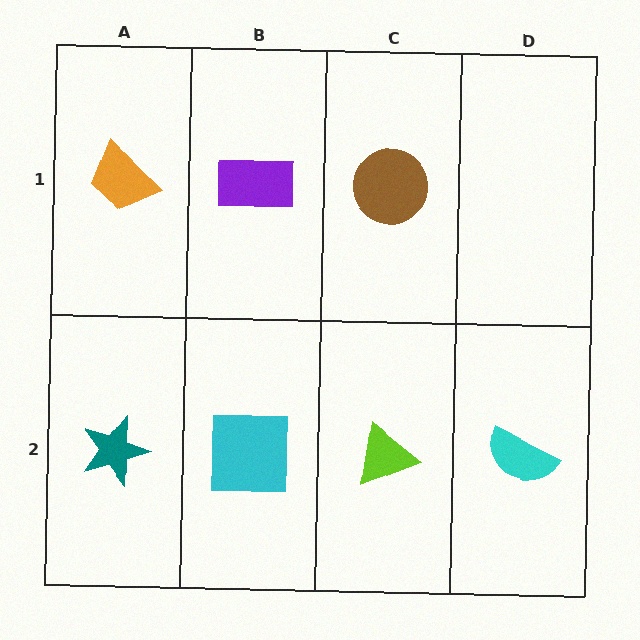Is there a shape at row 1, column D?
No, that cell is empty.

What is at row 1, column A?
An orange trapezoid.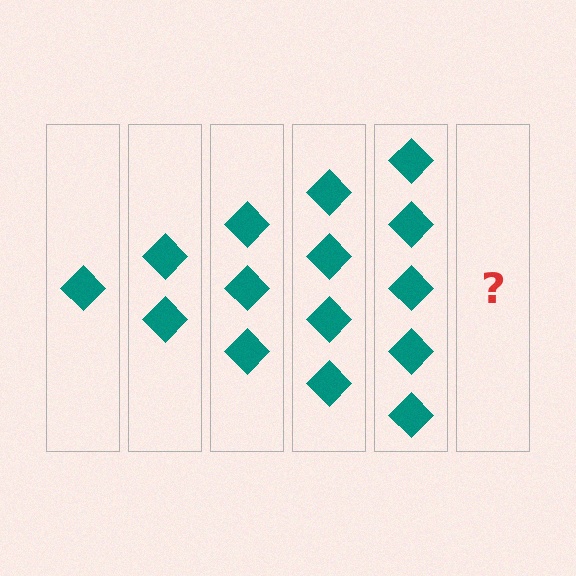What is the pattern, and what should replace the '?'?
The pattern is that each step adds one more diamond. The '?' should be 6 diamonds.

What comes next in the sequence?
The next element should be 6 diamonds.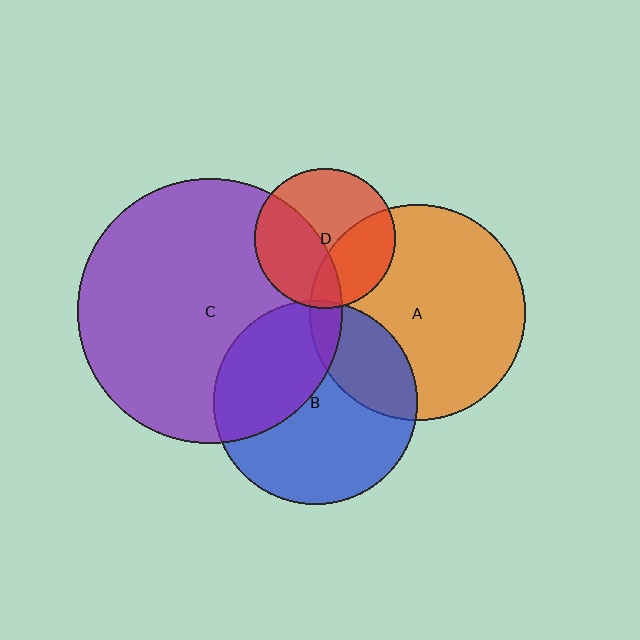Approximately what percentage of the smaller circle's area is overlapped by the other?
Approximately 40%.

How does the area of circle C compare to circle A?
Approximately 1.5 times.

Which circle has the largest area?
Circle C (purple).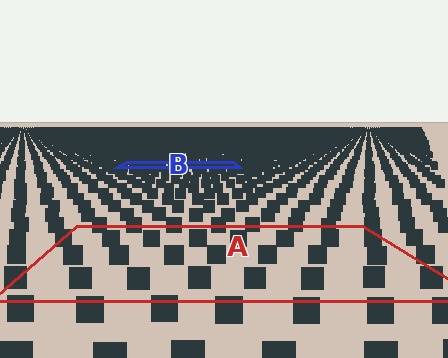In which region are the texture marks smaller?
The texture marks are smaller in region B, because it is farther away.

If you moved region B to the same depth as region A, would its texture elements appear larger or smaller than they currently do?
They would appear larger. At a closer depth, the same texture elements are projected at a bigger on-screen size.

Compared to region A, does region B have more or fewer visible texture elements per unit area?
Region B has more texture elements per unit area — they are packed more densely because it is farther away.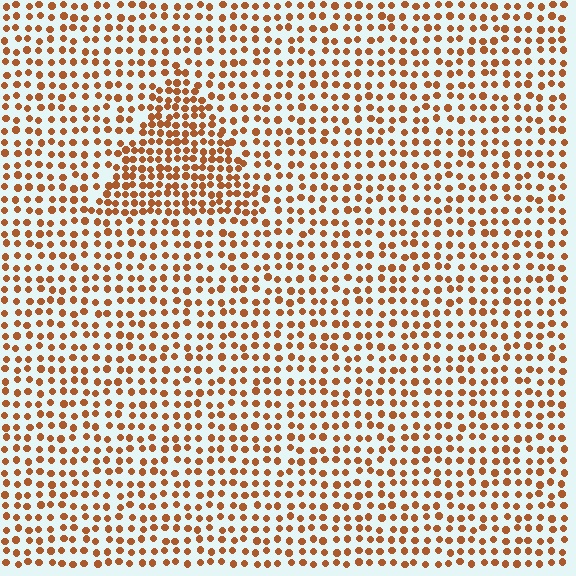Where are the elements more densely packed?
The elements are more densely packed inside the triangle boundary.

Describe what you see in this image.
The image contains small brown elements arranged at two different densities. A triangle-shaped region is visible where the elements are more densely packed than the surrounding area.